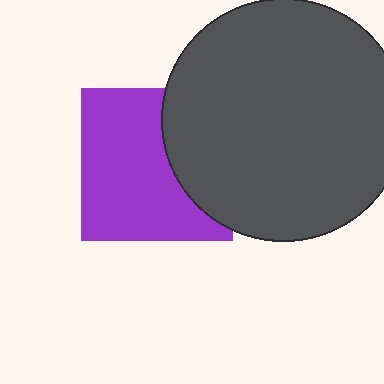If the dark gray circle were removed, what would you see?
You would see the complete purple square.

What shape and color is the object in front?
The object in front is a dark gray circle.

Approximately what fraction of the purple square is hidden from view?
Roughly 35% of the purple square is hidden behind the dark gray circle.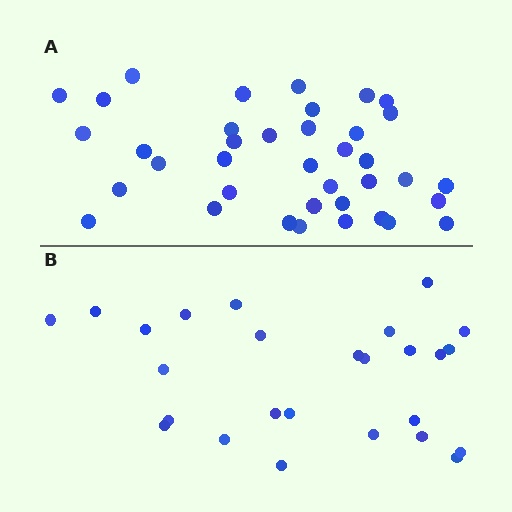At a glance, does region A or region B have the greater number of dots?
Region A (the top region) has more dots.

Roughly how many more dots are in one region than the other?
Region A has roughly 12 or so more dots than region B.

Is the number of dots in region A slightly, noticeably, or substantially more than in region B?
Region A has substantially more. The ratio is roughly 1.5 to 1.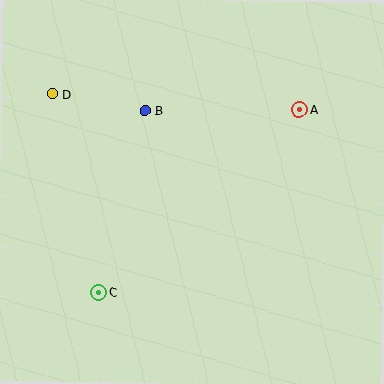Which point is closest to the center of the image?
Point B at (145, 111) is closest to the center.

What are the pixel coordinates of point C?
Point C is at (99, 293).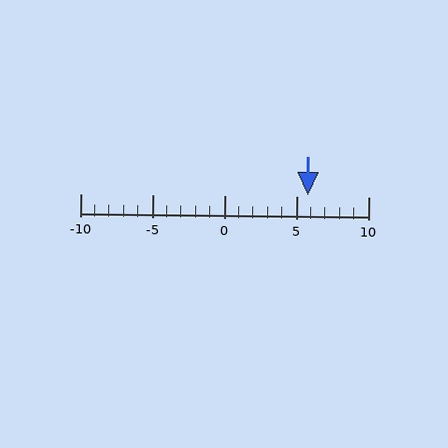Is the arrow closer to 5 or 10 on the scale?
The arrow is closer to 5.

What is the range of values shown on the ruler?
The ruler shows values from -10 to 10.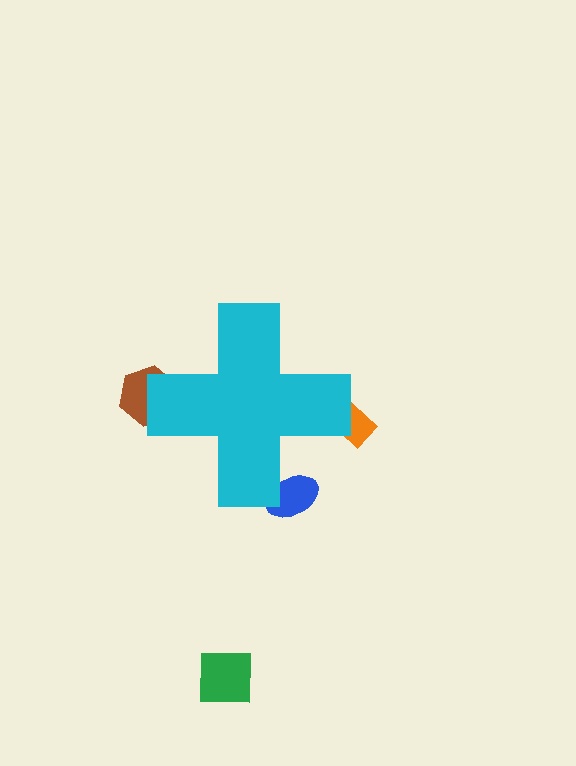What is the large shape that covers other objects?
A cyan cross.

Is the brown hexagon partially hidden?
Yes, the brown hexagon is partially hidden behind the cyan cross.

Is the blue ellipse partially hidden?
Yes, the blue ellipse is partially hidden behind the cyan cross.